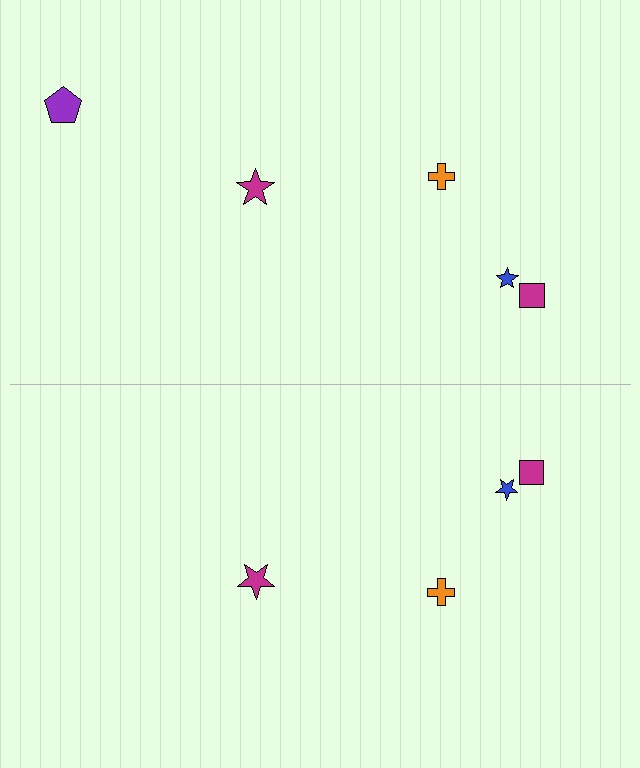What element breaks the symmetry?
A purple pentagon is missing from the bottom side.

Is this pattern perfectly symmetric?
No, the pattern is not perfectly symmetric. A purple pentagon is missing from the bottom side.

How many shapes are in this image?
There are 9 shapes in this image.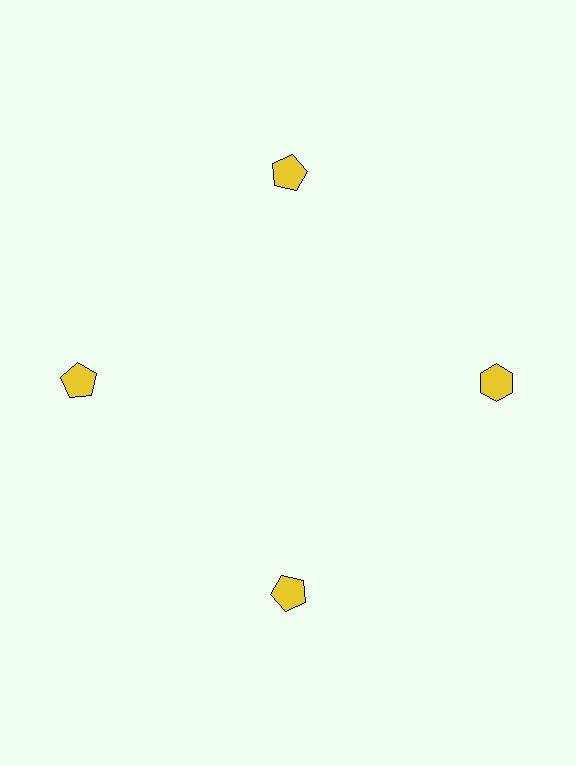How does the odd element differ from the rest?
It has a different shape: hexagon instead of pentagon.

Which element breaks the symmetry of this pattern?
The yellow hexagon at roughly the 3 o'clock position breaks the symmetry. All other shapes are yellow pentagons.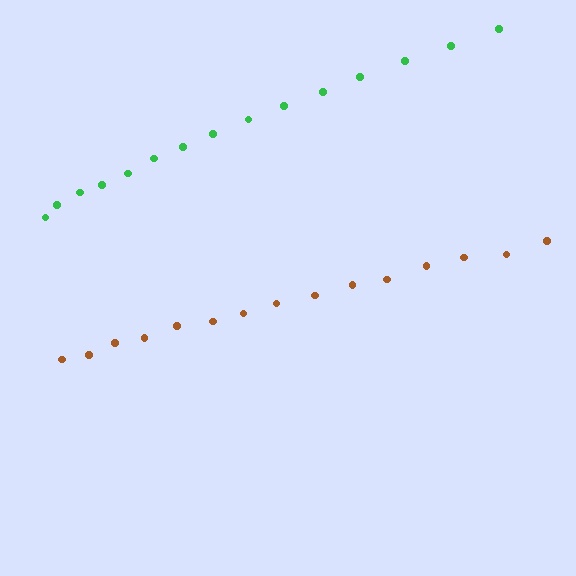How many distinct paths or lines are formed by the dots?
There are 2 distinct paths.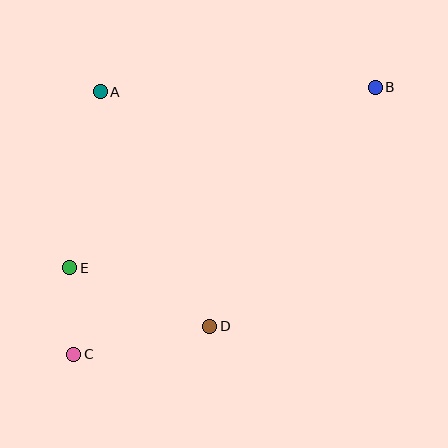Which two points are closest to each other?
Points C and E are closest to each other.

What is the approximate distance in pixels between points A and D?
The distance between A and D is approximately 259 pixels.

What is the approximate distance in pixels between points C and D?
The distance between C and D is approximately 139 pixels.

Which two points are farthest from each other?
Points B and C are farthest from each other.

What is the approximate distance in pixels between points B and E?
The distance between B and E is approximately 355 pixels.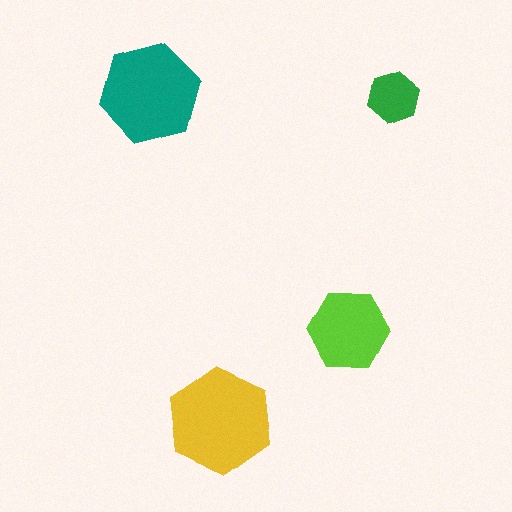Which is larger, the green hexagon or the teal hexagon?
The teal one.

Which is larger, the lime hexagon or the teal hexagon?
The teal one.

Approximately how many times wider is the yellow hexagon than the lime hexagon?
About 1.5 times wider.